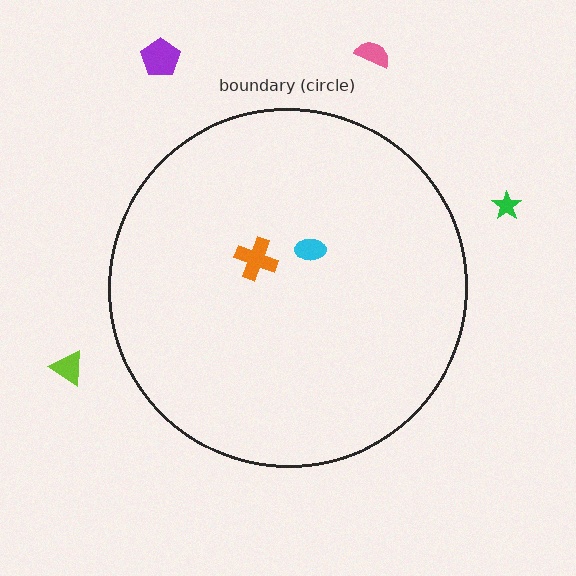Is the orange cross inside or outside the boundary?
Inside.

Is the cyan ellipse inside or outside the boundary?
Inside.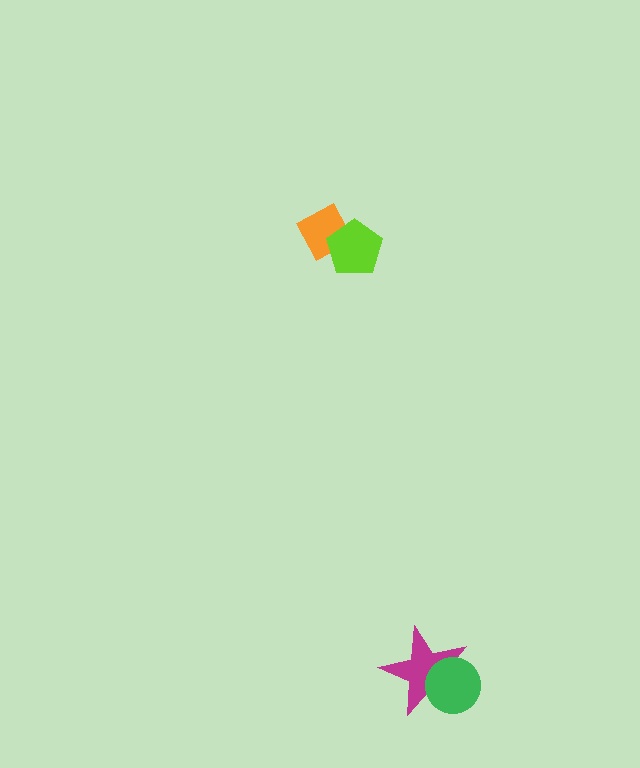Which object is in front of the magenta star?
The green circle is in front of the magenta star.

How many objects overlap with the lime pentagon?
1 object overlaps with the lime pentagon.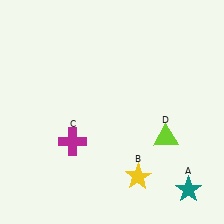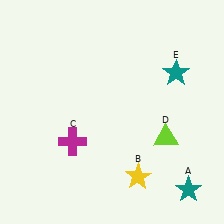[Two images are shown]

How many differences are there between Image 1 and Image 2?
There is 1 difference between the two images.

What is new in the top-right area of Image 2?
A teal star (E) was added in the top-right area of Image 2.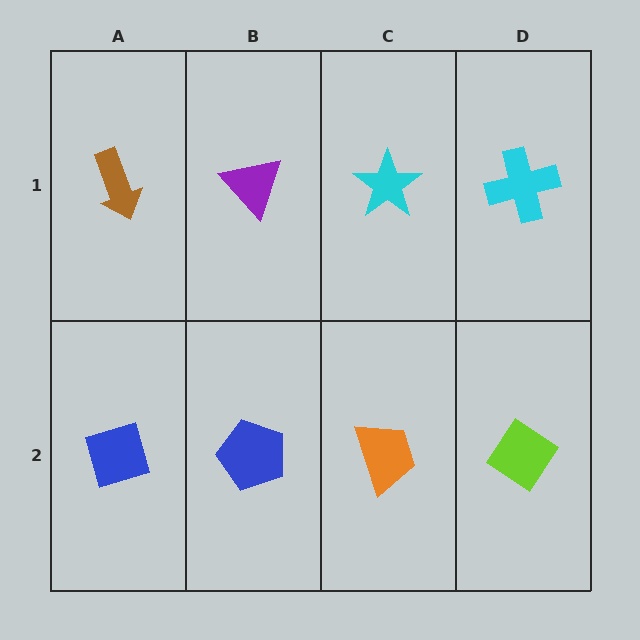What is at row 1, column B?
A purple triangle.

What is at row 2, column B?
A blue pentagon.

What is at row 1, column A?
A brown arrow.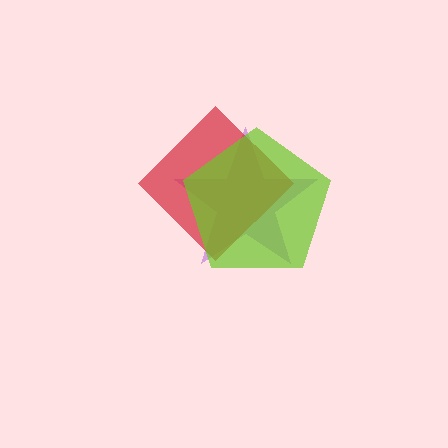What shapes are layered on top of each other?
The layered shapes are: a purple star, a red diamond, a lime pentagon.